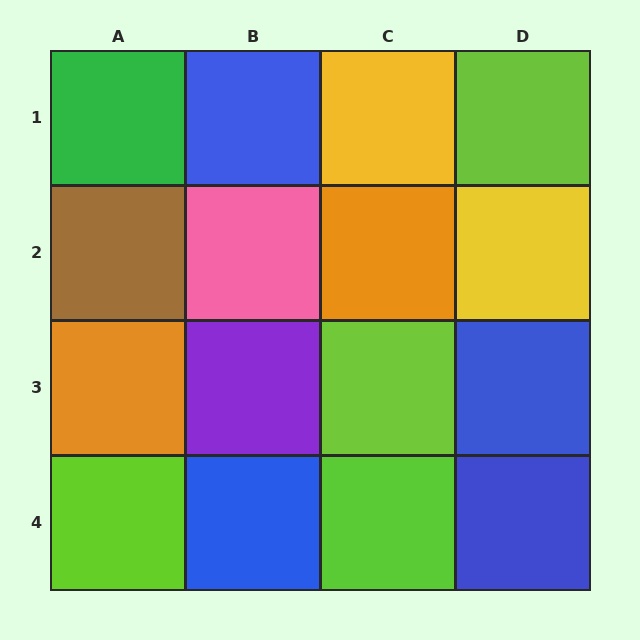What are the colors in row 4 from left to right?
Lime, blue, lime, blue.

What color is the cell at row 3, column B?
Purple.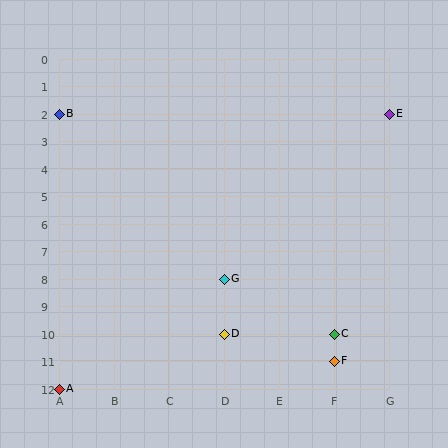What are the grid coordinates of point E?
Point E is at grid coordinates (G, 2).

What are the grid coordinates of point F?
Point F is at grid coordinates (F, 11).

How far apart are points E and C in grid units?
Points E and C are 1 column and 8 rows apart (about 8.1 grid units diagonally).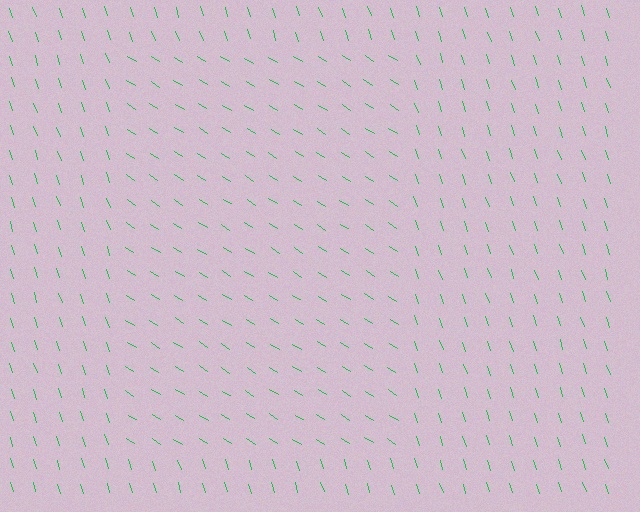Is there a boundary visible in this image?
Yes, there is a texture boundary formed by a change in line orientation.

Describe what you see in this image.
The image is filled with small green line segments. A rectangle region in the image has lines oriented differently from the surrounding lines, creating a visible texture boundary.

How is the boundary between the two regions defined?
The boundary is defined purely by a change in line orientation (approximately 39 degrees difference). All lines are the same color and thickness.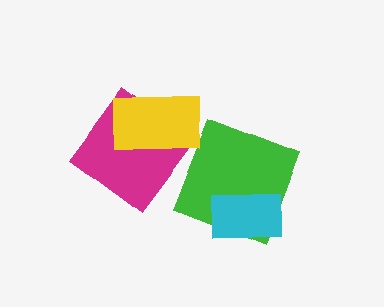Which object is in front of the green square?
The cyan rectangle is in front of the green square.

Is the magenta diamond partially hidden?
Yes, it is partially covered by another shape.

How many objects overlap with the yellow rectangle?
1 object overlaps with the yellow rectangle.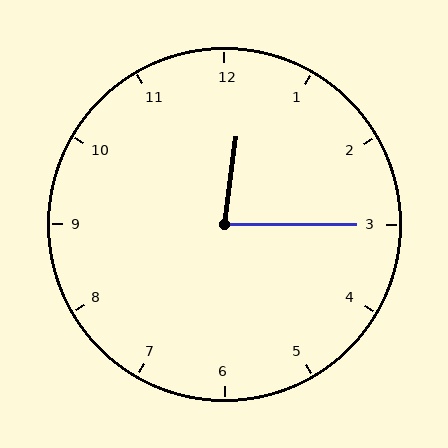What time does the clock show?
12:15.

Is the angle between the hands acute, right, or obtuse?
It is acute.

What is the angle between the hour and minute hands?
Approximately 82 degrees.